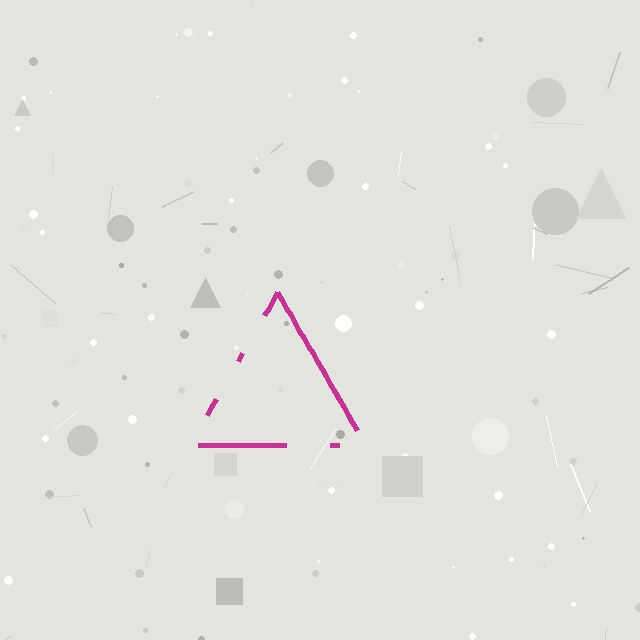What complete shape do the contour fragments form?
The contour fragments form a triangle.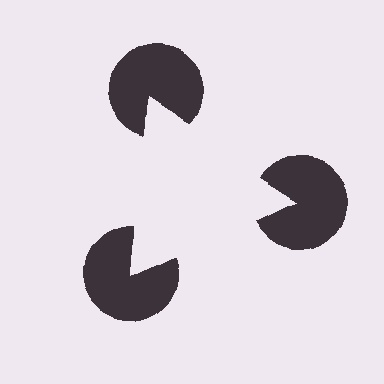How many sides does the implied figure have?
3 sides.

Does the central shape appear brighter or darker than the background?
It typically appears slightly brighter than the background, even though no actual brightness change is drawn.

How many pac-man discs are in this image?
There are 3 — one at each vertex of the illusory triangle.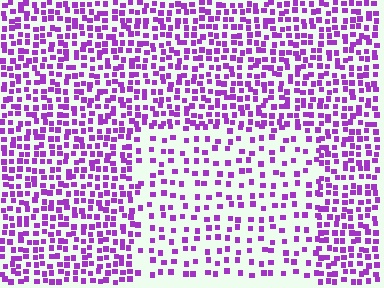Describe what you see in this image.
The image contains small purple elements arranged at two different densities. A rectangle-shaped region is visible where the elements are less densely packed than the surrounding area.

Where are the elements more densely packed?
The elements are more densely packed outside the rectangle boundary.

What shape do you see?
I see a rectangle.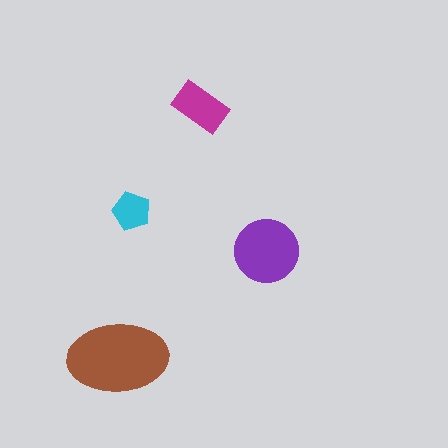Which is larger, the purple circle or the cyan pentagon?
The purple circle.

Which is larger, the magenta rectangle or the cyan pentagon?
The magenta rectangle.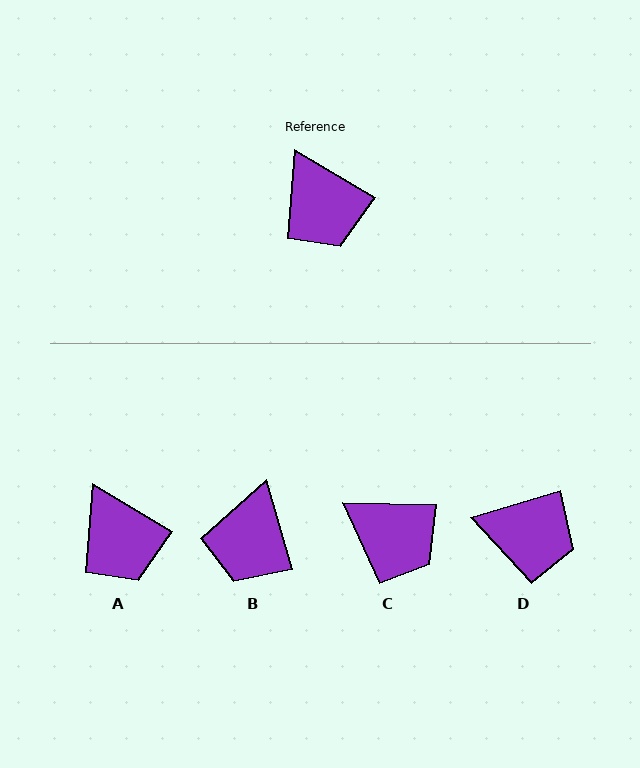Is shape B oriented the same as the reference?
No, it is off by about 44 degrees.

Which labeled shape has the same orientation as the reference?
A.